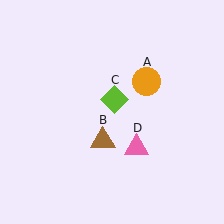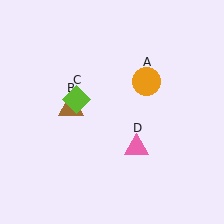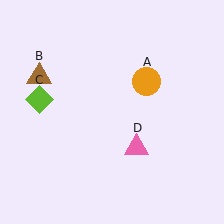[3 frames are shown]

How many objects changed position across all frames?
2 objects changed position: brown triangle (object B), lime diamond (object C).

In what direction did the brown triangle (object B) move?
The brown triangle (object B) moved up and to the left.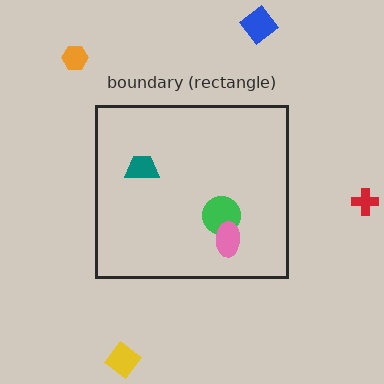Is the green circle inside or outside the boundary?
Inside.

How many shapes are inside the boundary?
3 inside, 4 outside.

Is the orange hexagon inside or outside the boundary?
Outside.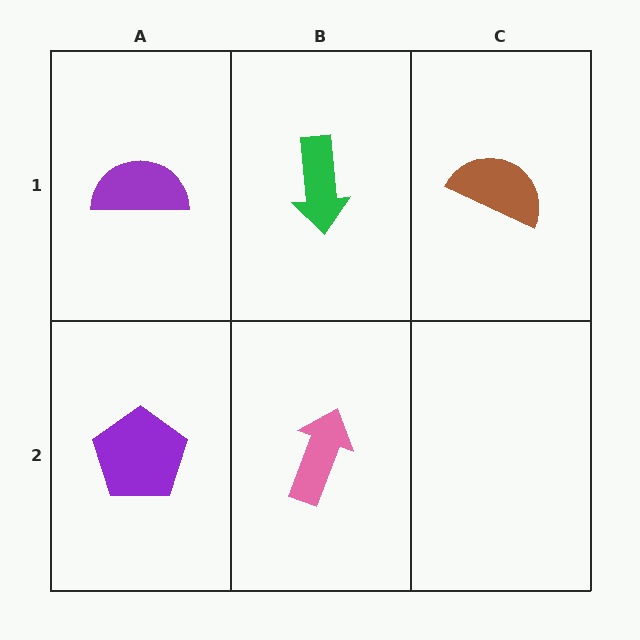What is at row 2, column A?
A purple pentagon.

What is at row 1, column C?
A brown semicircle.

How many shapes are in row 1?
3 shapes.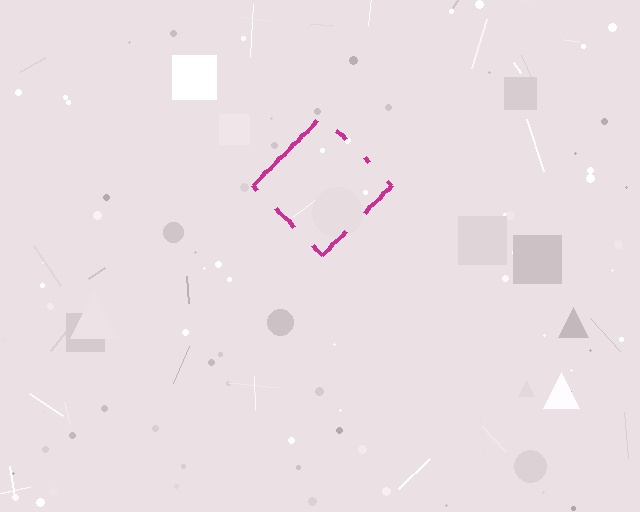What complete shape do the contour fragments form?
The contour fragments form a diamond.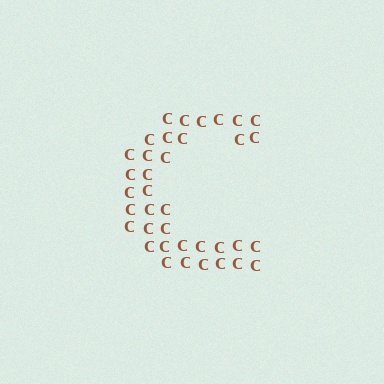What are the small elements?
The small elements are letter C's.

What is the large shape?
The large shape is the letter C.